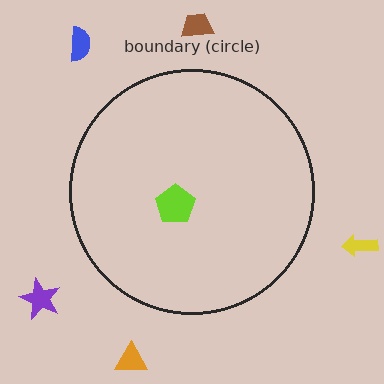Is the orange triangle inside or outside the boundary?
Outside.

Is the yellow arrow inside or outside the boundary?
Outside.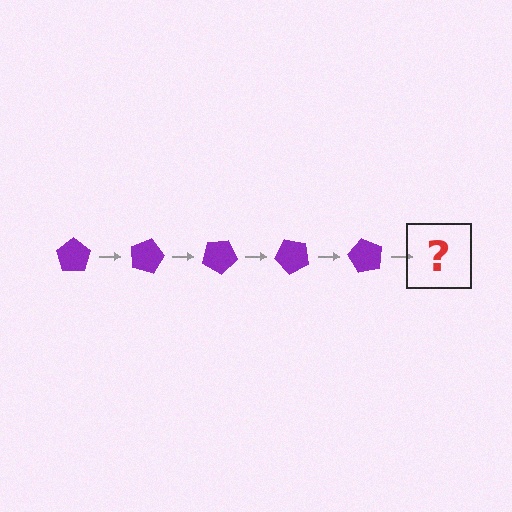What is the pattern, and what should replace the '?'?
The pattern is that the pentagon rotates 15 degrees each step. The '?' should be a purple pentagon rotated 75 degrees.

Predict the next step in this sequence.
The next step is a purple pentagon rotated 75 degrees.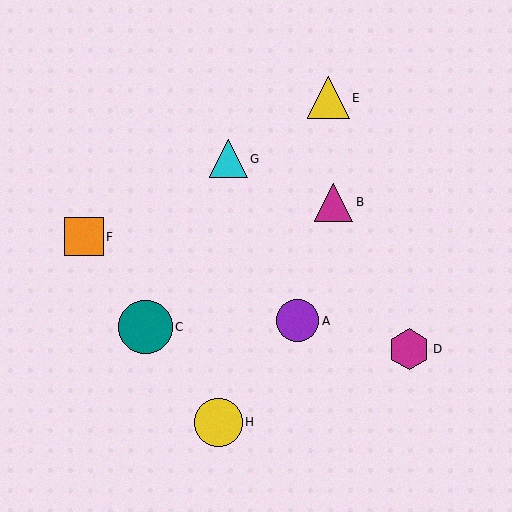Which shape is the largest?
The teal circle (labeled C) is the largest.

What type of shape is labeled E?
Shape E is a yellow triangle.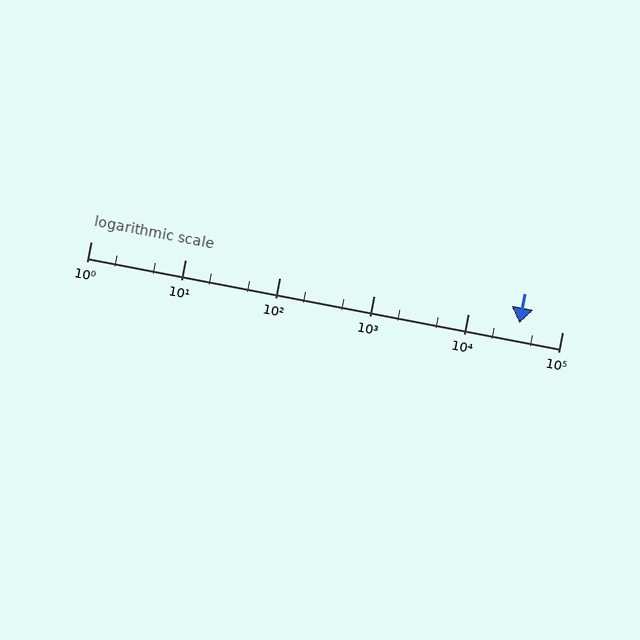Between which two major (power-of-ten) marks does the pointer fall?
The pointer is between 10000 and 100000.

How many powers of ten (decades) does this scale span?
The scale spans 5 decades, from 1 to 100000.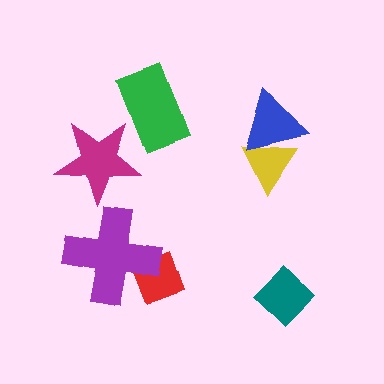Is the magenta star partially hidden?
No, no other shape covers it.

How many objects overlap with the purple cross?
1 object overlaps with the purple cross.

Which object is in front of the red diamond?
The purple cross is in front of the red diamond.